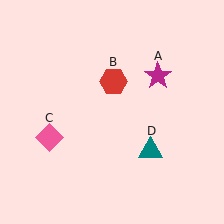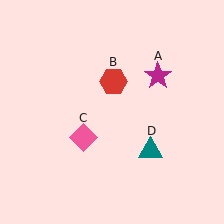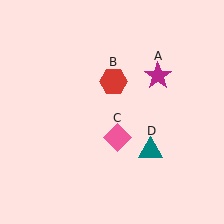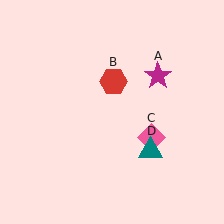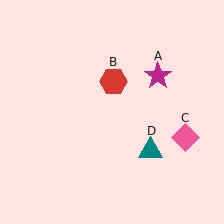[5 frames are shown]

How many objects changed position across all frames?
1 object changed position: pink diamond (object C).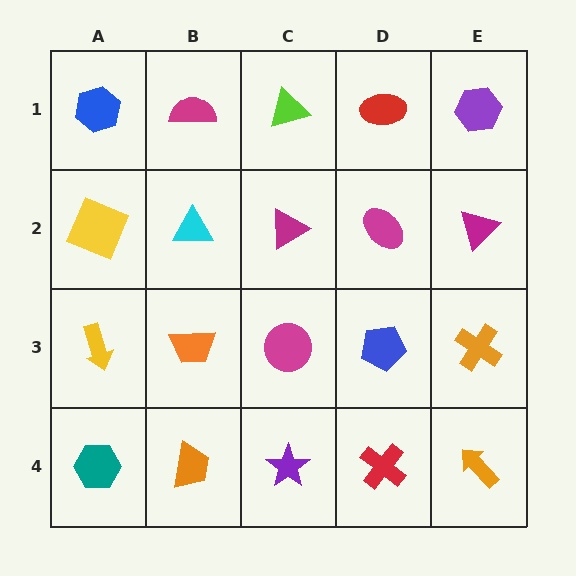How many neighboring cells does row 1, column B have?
3.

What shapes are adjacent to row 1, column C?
A magenta triangle (row 2, column C), a magenta semicircle (row 1, column B), a red ellipse (row 1, column D).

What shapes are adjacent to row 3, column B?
A cyan triangle (row 2, column B), an orange trapezoid (row 4, column B), a yellow arrow (row 3, column A), a magenta circle (row 3, column C).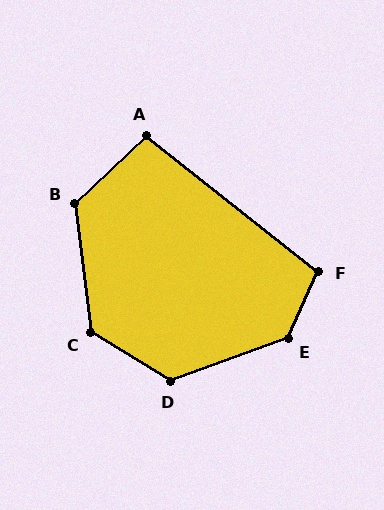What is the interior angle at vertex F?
Approximately 104 degrees (obtuse).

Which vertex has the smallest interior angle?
A, at approximately 98 degrees.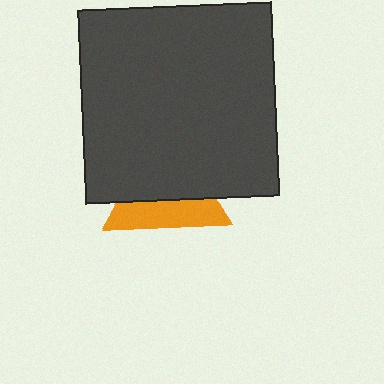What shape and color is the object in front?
The object in front is a dark gray square.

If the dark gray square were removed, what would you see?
You would see the complete orange triangle.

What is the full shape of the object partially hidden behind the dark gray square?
The partially hidden object is an orange triangle.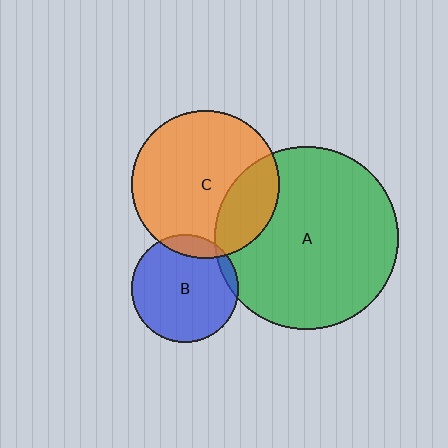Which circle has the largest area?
Circle A (green).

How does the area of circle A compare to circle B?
Approximately 2.9 times.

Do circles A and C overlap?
Yes.